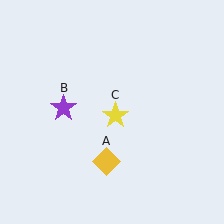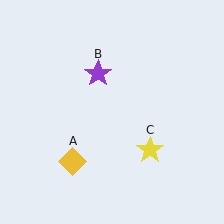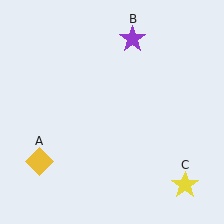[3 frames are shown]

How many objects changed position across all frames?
3 objects changed position: yellow diamond (object A), purple star (object B), yellow star (object C).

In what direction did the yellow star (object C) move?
The yellow star (object C) moved down and to the right.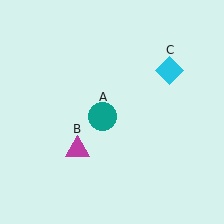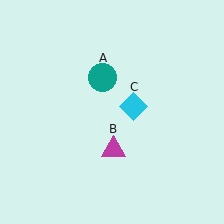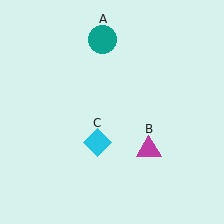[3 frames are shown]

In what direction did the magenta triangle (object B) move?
The magenta triangle (object B) moved right.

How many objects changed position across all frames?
3 objects changed position: teal circle (object A), magenta triangle (object B), cyan diamond (object C).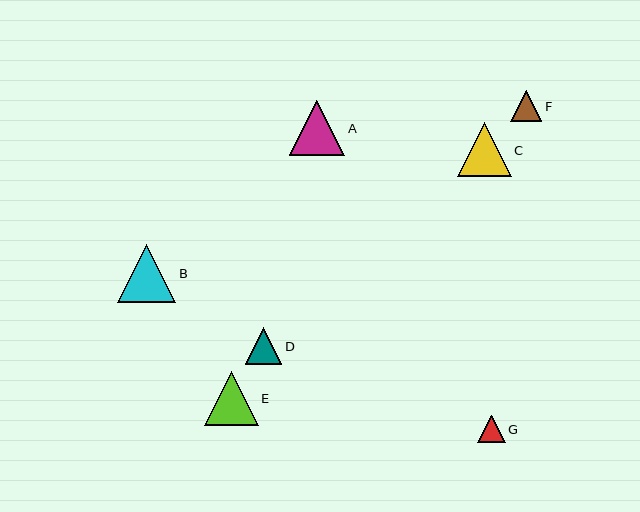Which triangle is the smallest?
Triangle G is the smallest with a size of approximately 27 pixels.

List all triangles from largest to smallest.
From largest to smallest: B, A, C, E, D, F, G.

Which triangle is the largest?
Triangle B is the largest with a size of approximately 58 pixels.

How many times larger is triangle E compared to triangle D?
Triangle E is approximately 1.5 times the size of triangle D.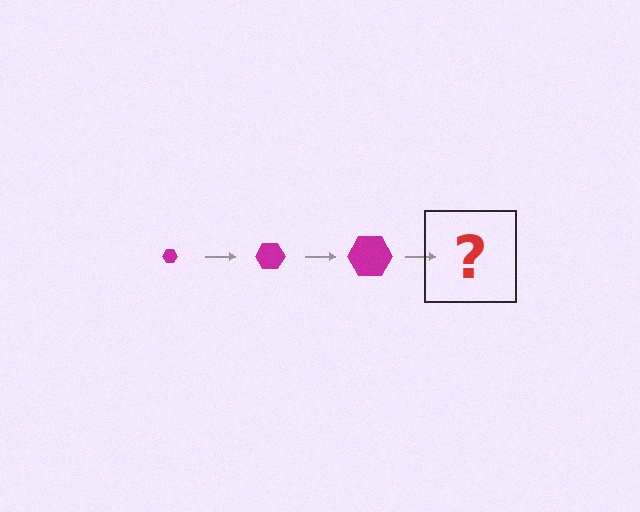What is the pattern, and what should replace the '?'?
The pattern is that the hexagon gets progressively larger each step. The '?' should be a magenta hexagon, larger than the previous one.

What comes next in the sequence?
The next element should be a magenta hexagon, larger than the previous one.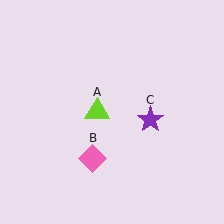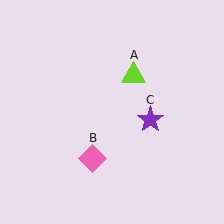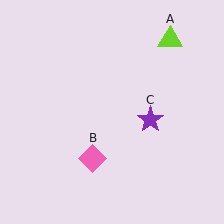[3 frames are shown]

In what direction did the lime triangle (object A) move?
The lime triangle (object A) moved up and to the right.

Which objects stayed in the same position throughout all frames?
Pink diamond (object B) and purple star (object C) remained stationary.